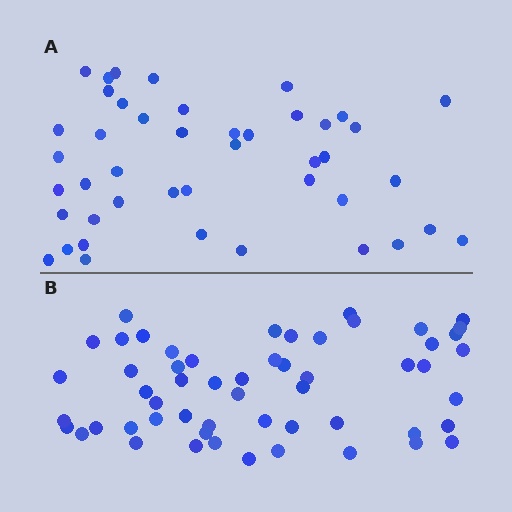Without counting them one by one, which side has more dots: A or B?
Region B (the bottom region) has more dots.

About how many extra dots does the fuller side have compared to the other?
Region B has roughly 12 or so more dots than region A.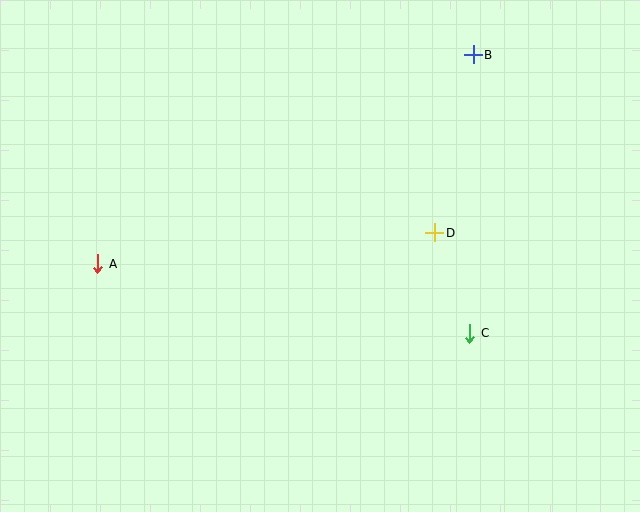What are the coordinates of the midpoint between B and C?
The midpoint between B and C is at (471, 194).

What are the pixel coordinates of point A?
Point A is at (98, 264).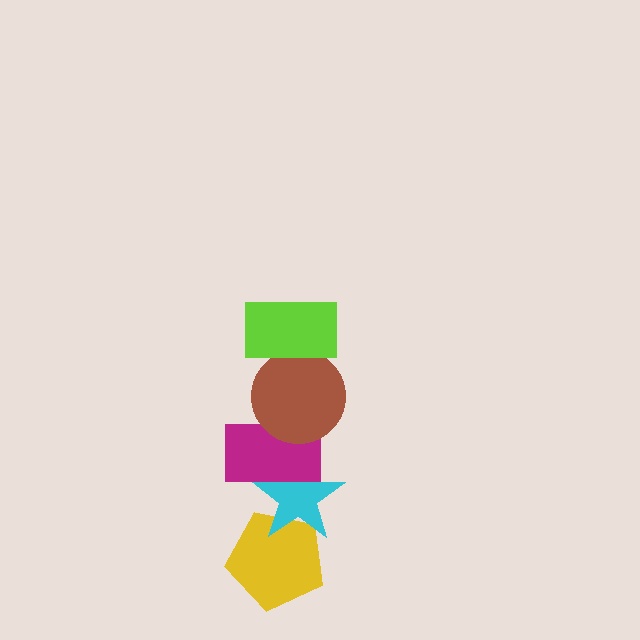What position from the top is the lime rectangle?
The lime rectangle is 1st from the top.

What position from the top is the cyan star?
The cyan star is 4th from the top.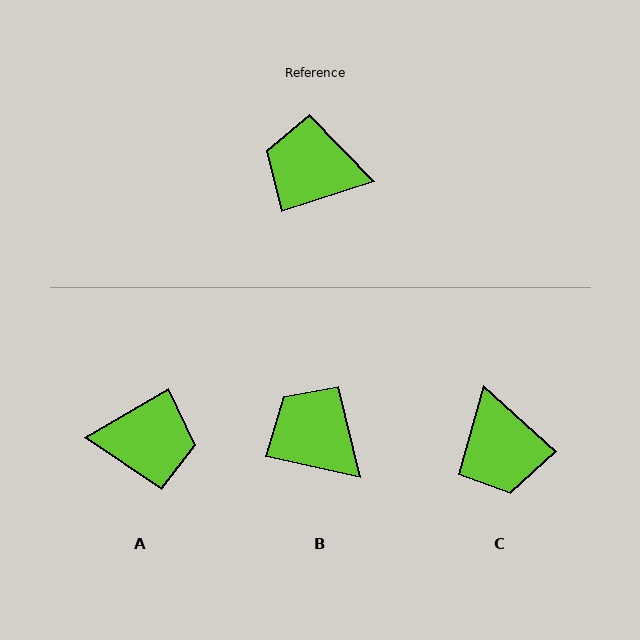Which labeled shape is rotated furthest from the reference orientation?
A, about 168 degrees away.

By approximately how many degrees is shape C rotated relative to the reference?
Approximately 120 degrees counter-clockwise.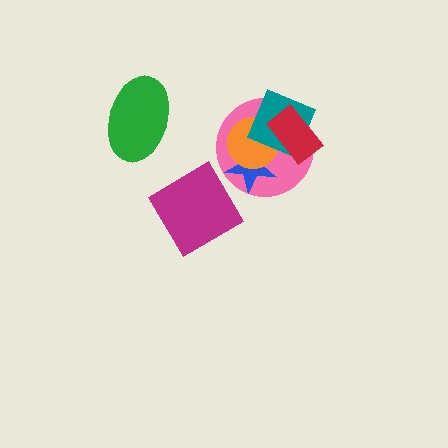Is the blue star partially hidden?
Yes, it is partially covered by another shape.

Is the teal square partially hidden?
Yes, it is partially covered by another shape.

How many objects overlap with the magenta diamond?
0 objects overlap with the magenta diamond.